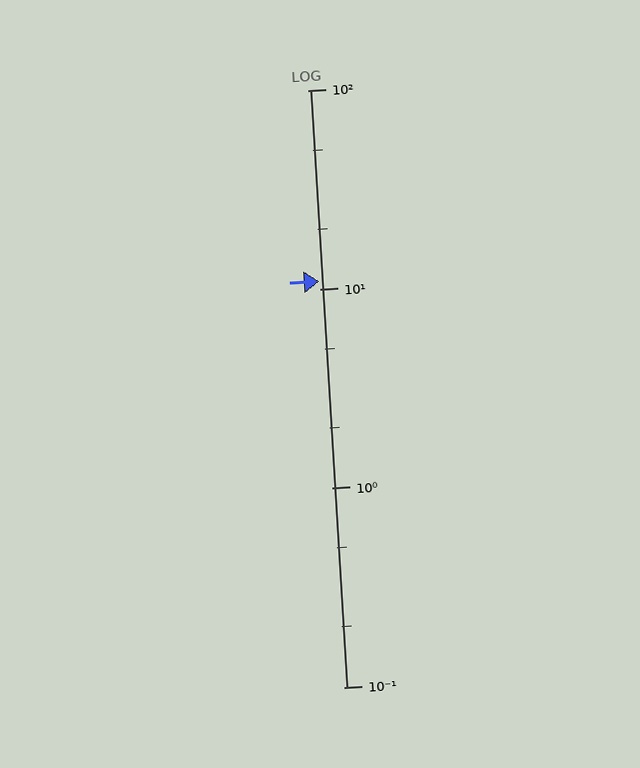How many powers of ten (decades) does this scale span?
The scale spans 3 decades, from 0.1 to 100.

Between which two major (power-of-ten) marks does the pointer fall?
The pointer is between 10 and 100.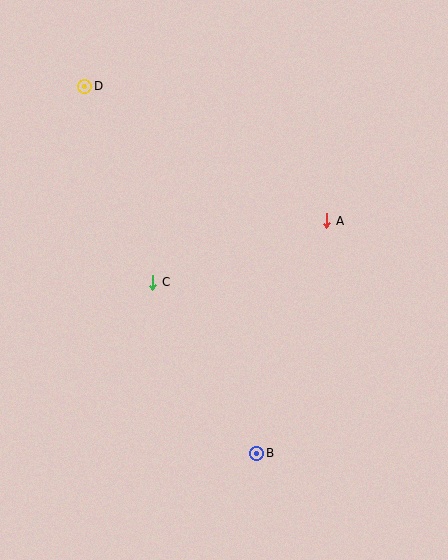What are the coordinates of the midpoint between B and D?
The midpoint between B and D is at (171, 270).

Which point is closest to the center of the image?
Point C at (153, 282) is closest to the center.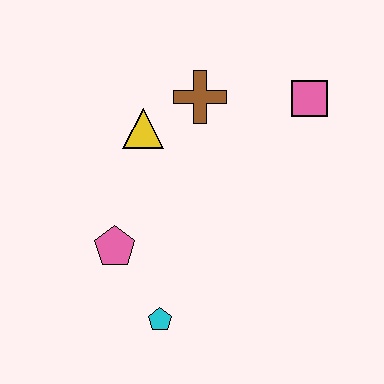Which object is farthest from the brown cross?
The cyan pentagon is farthest from the brown cross.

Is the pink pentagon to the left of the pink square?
Yes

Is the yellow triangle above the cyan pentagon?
Yes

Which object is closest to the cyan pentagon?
The pink pentagon is closest to the cyan pentagon.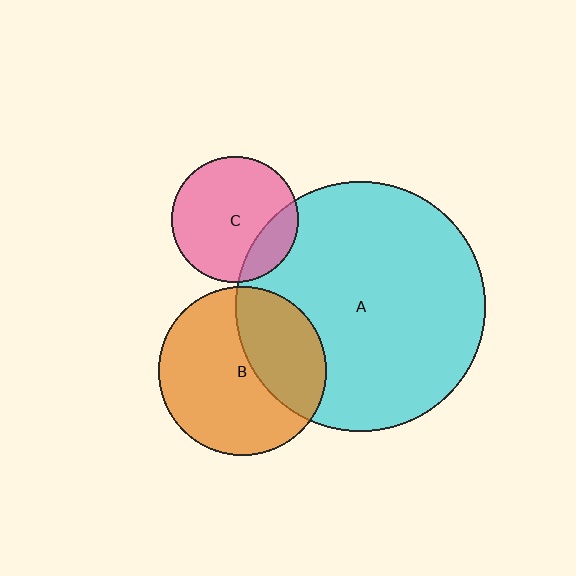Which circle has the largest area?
Circle A (cyan).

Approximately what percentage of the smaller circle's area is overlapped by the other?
Approximately 20%.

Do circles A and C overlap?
Yes.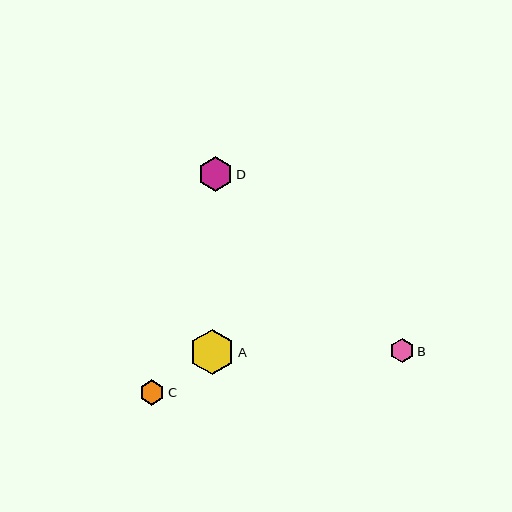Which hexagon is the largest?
Hexagon A is the largest with a size of approximately 45 pixels.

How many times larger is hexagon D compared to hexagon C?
Hexagon D is approximately 1.4 times the size of hexagon C.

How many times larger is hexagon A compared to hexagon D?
Hexagon A is approximately 1.3 times the size of hexagon D.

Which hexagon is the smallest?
Hexagon B is the smallest with a size of approximately 24 pixels.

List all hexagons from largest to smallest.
From largest to smallest: A, D, C, B.